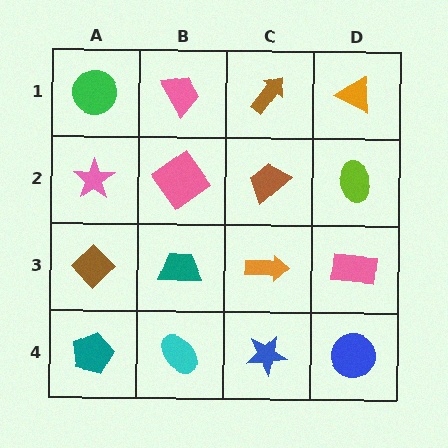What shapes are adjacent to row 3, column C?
A brown trapezoid (row 2, column C), a blue star (row 4, column C), a teal trapezoid (row 3, column B), a pink rectangle (row 3, column D).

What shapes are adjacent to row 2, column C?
A brown arrow (row 1, column C), an orange arrow (row 3, column C), a pink diamond (row 2, column B), a lime ellipse (row 2, column D).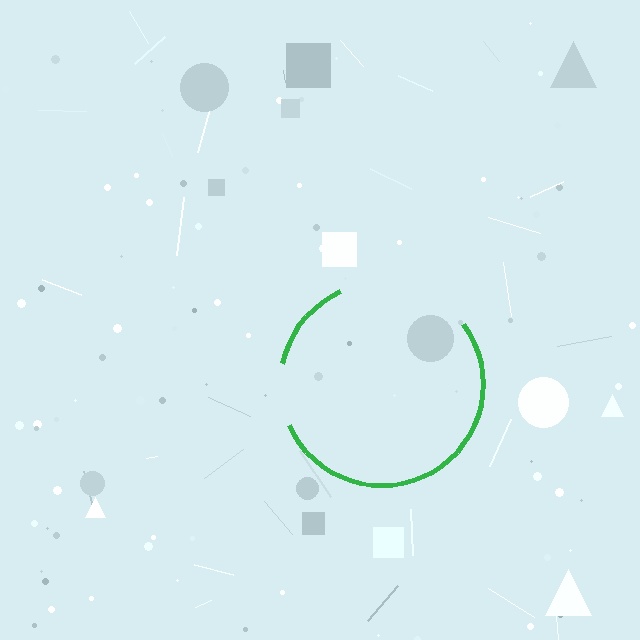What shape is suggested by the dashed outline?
The dashed outline suggests a circle.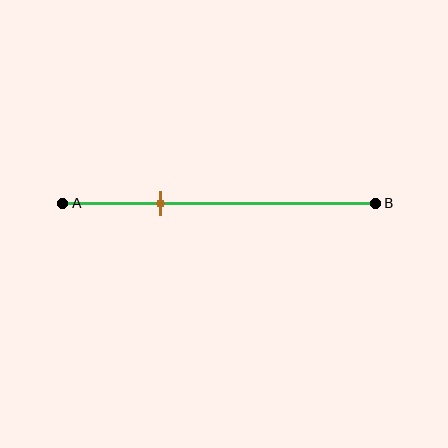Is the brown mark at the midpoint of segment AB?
No, the mark is at about 30% from A, not at the 50% midpoint.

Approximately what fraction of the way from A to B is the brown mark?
The brown mark is approximately 30% of the way from A to B.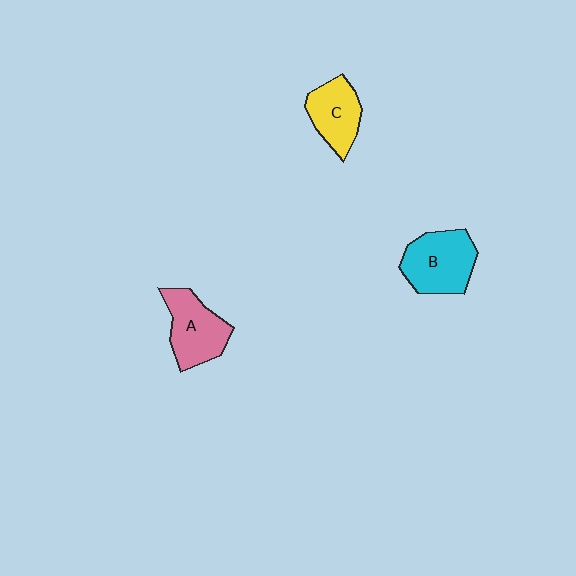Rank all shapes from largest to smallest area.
From largest to smallest: B (cyan), A (pink), C (yellow).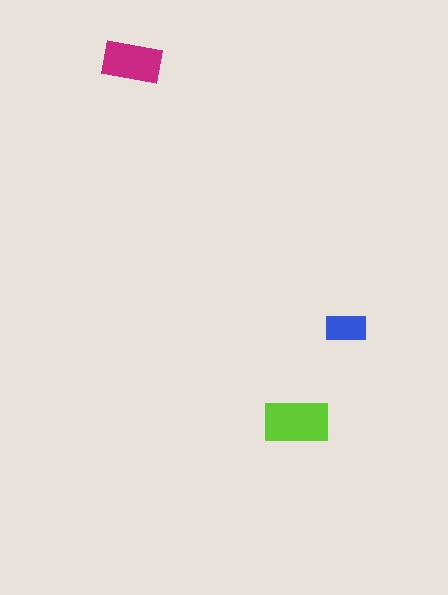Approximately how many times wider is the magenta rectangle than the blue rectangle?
About 1.5 times wider.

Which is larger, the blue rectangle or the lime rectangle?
The lime one.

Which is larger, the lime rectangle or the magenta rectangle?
The lime one.